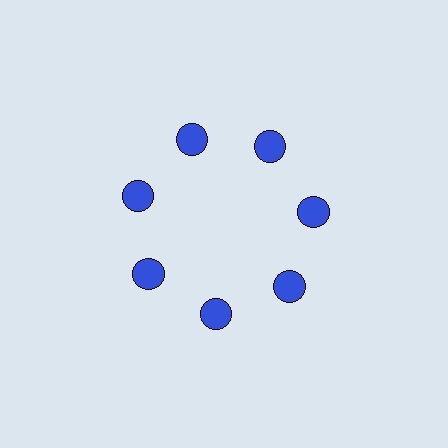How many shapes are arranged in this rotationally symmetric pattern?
There are 7 shapes, arranged in 7 groups of 1.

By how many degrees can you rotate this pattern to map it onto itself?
The pattern maps onto itself every 51 degrees of rotation.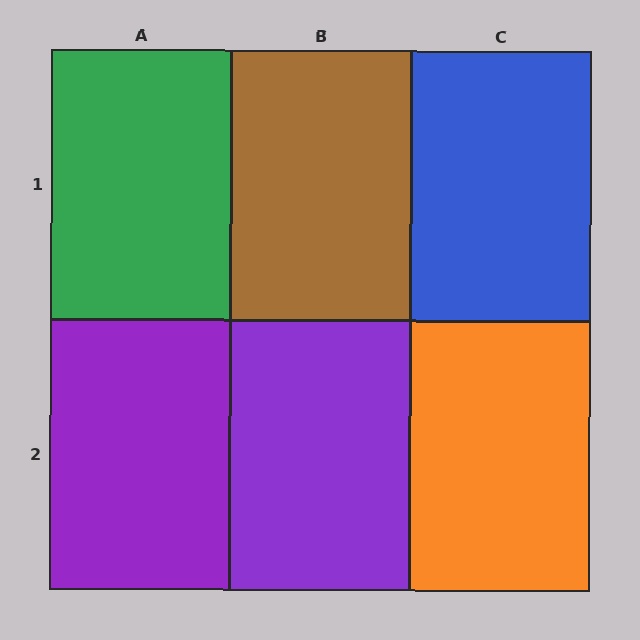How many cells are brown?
1 cell is brown.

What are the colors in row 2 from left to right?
Purple, purple, orange.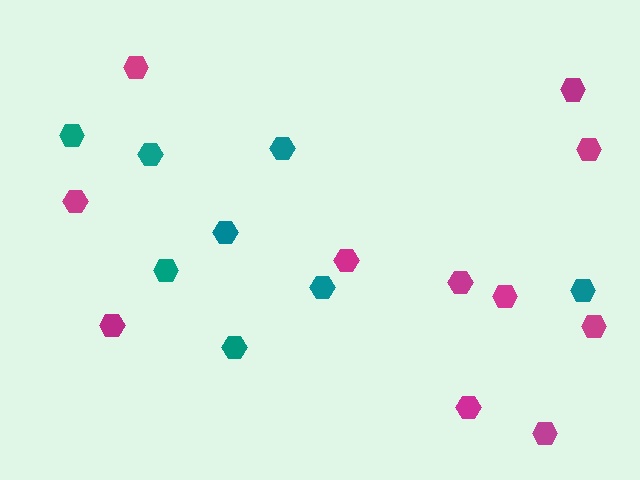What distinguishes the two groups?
There are 2 groups: one group of teal hexagons (8) and one group of magenta hexagons (11).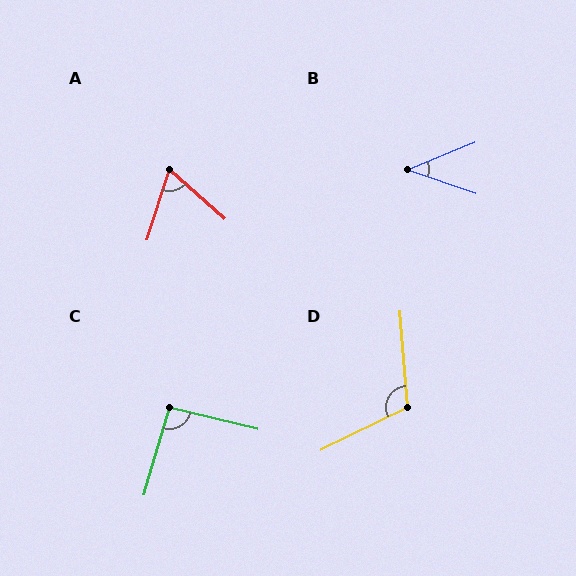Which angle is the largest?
D, at approximately 111 degrees.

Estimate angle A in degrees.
Approximately 66 degrees.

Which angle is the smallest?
B, at approximately 41 degrees.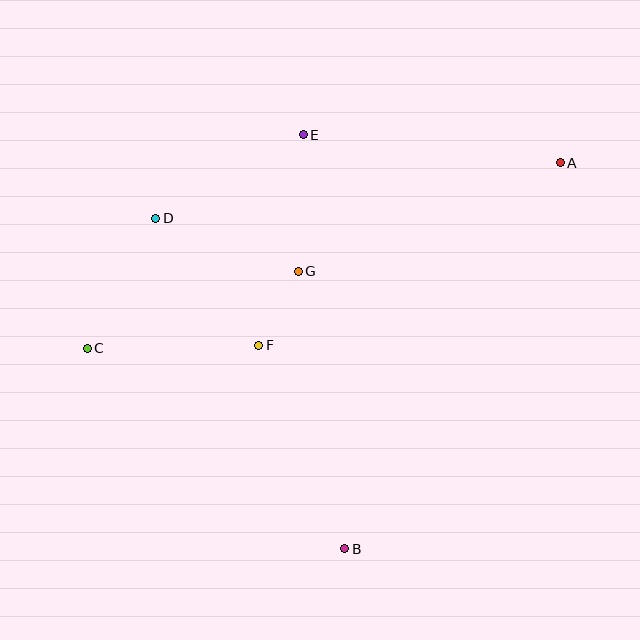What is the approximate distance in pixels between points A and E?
The distance between A and E is approximately 259 pixels.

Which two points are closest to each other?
Points F and G are closest to each other.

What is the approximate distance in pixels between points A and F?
The distance between A and F is approximately 352 pixels.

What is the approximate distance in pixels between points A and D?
The distance between A and D is approximately 408 pixels.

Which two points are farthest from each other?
Points A and C are farthest from each other.